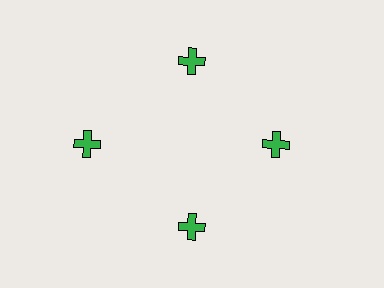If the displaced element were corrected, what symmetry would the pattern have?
It would have 4-fold rotational symmetry — the pattern would map onto itself every 90 degrees.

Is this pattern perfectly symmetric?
No. The 4 green crosses are arranged in a ring, but one element near the 9 o'clock position is pushed outward from the center, breaking the 4-fold rotational symmetry.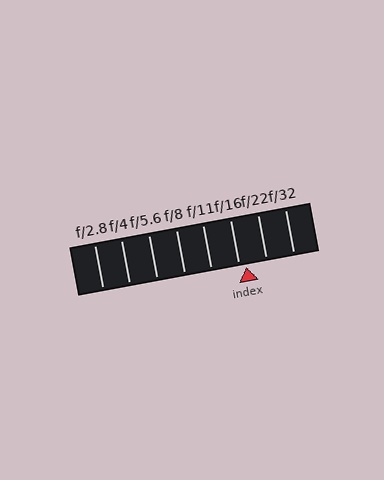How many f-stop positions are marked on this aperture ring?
There are 8 f-stop positions marked.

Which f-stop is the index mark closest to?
The index mark is closest to f/16.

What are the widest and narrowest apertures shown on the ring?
The widest aperture shown is f/2.8 and the narrowest is f/32.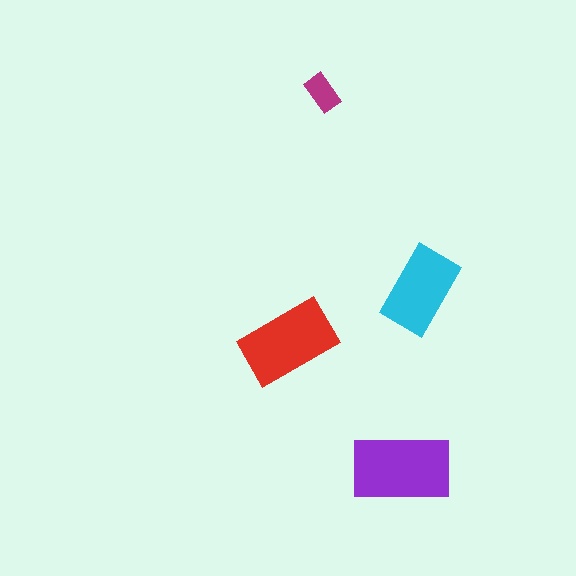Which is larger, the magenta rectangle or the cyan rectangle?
The cyan one.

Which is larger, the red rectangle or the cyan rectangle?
The red one.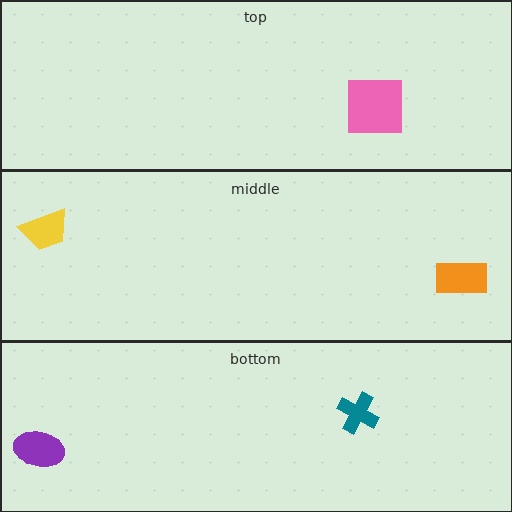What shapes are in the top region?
The pink square.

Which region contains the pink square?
The top region.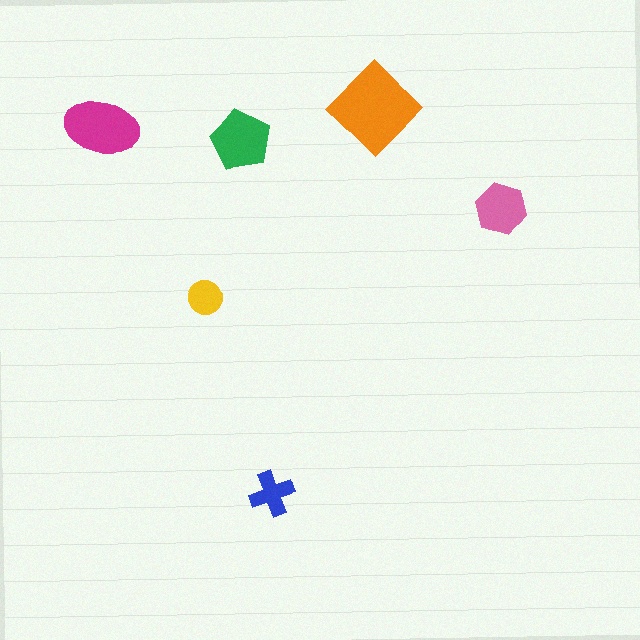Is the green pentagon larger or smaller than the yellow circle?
Larger.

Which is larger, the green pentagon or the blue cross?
The green pentagon.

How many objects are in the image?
There are 6 objects in the image.